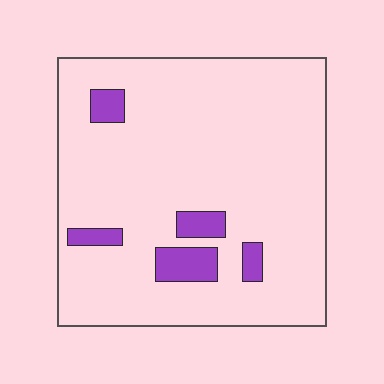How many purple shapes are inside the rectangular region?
5.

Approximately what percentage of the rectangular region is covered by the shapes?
Approximately 10%.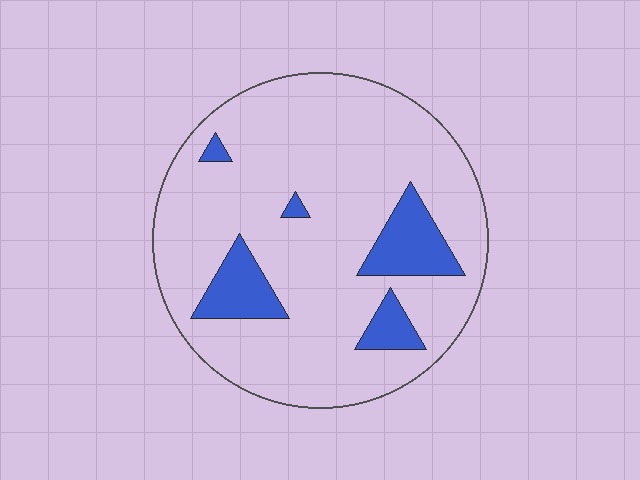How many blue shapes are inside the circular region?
5.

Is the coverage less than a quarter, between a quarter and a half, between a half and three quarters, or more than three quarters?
Less than a quarter.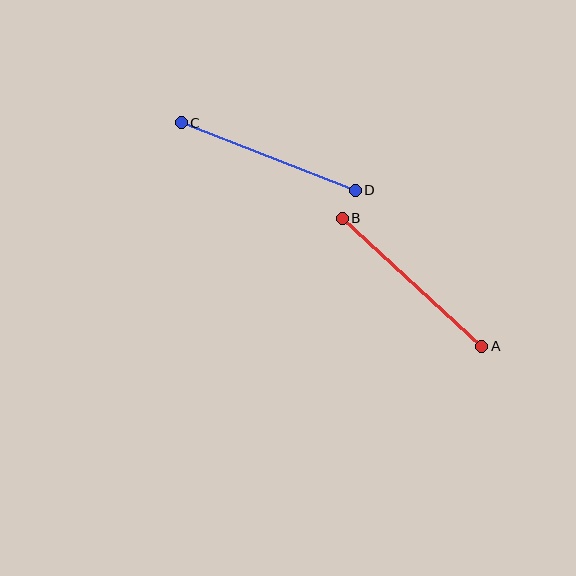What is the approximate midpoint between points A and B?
The midpoint is at approximately (412, 282) pixels.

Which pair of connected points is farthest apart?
Points A and B are farthest apart.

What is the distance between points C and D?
The distance is approximately 187 pixels.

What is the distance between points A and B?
The distance is approximately 189 pixels.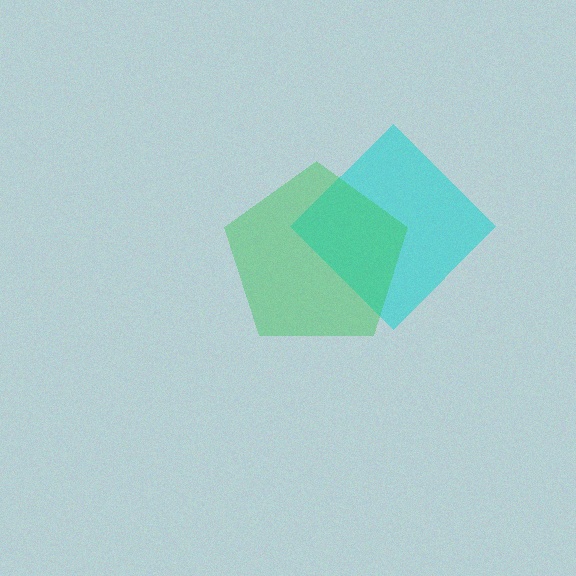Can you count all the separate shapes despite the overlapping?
Yes, there are 2 separate shapes.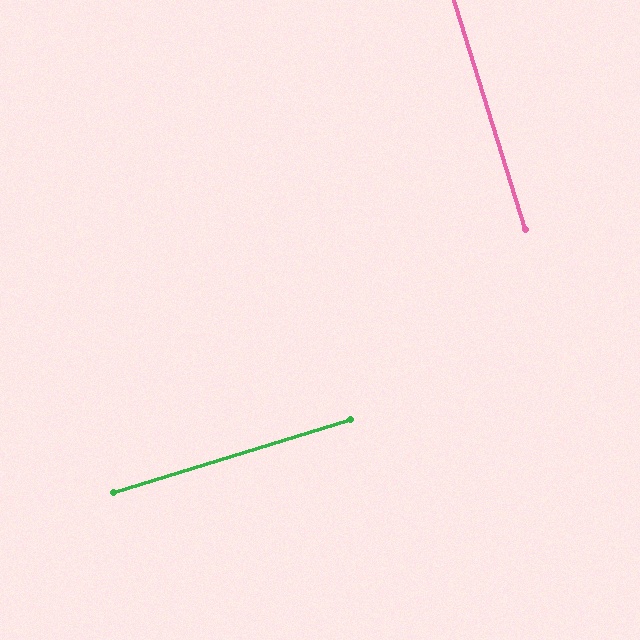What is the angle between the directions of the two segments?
Approximately 90 degrees.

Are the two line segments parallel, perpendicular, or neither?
Perpendicular — they meet at approximately 90°.